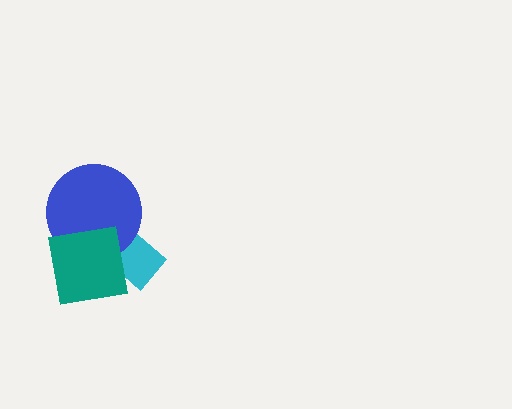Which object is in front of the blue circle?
The teal square is in front of the blue circle.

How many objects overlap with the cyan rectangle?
2 objects overlap with the cyan rectangle.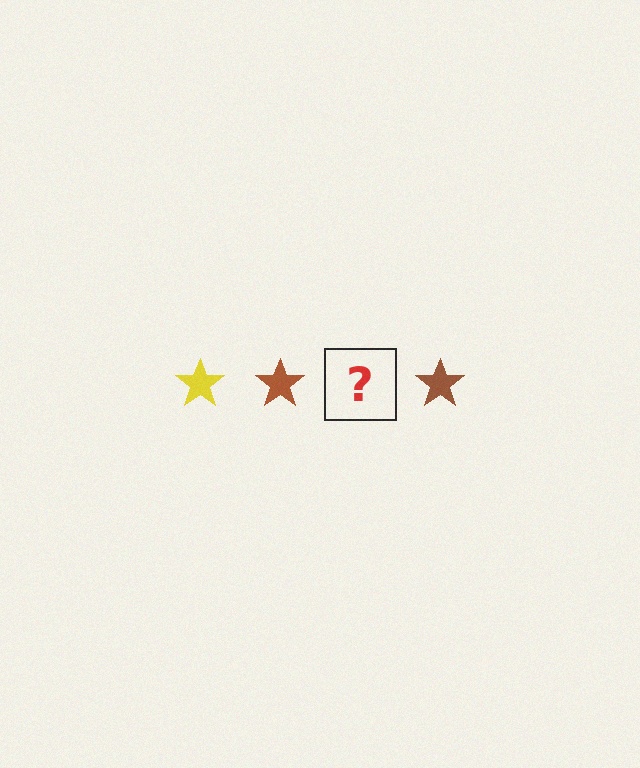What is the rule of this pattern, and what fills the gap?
The rule is that the pattern cycles through yellow, brown stars. The gap should be filled with a yellow star.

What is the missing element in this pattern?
The missing element is a yellow star.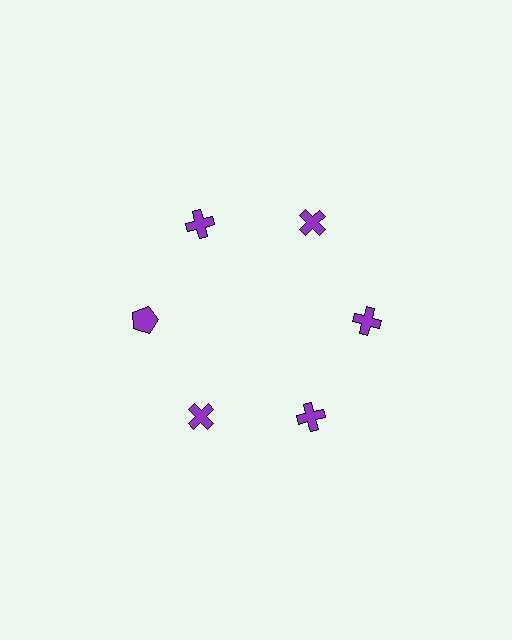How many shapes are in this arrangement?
There are 6 shapes arranged in a ring pattern.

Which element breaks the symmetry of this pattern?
The purple pentagon at roughly the 9 o'clock position breaks the symmetry. All other shapes are purple crosses.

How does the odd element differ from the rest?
It has a different shape: pentagon instead of cross.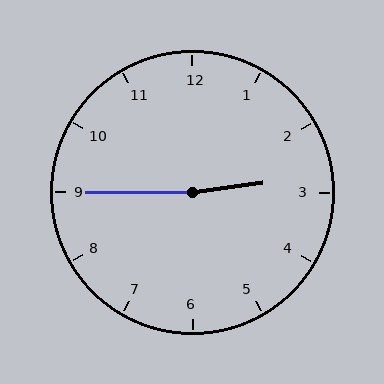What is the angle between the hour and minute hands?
Approximately 172 degrees.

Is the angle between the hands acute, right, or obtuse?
It is obtuse.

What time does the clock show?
2:45.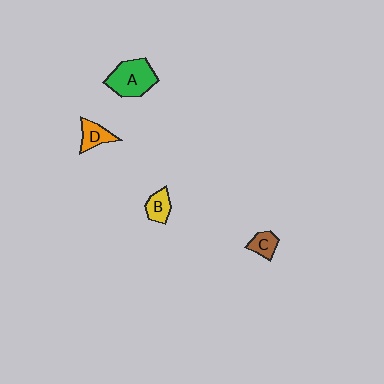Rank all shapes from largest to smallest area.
From largest to smallest: A (green), D (orange), B (yellow), C (brown).